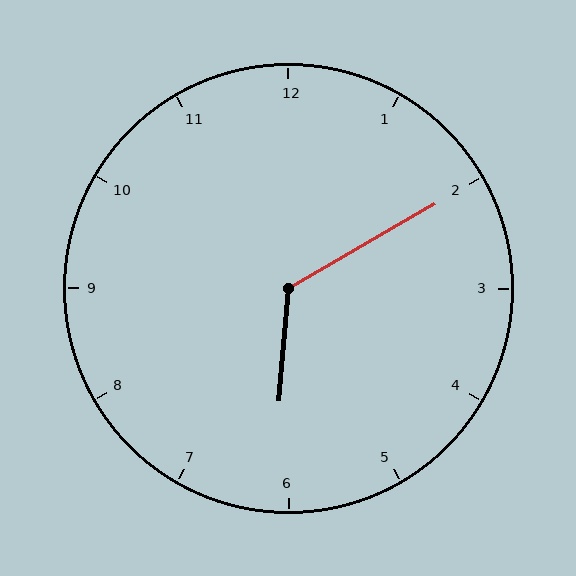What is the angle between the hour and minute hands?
Approximately 125 degrees.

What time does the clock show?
6:10.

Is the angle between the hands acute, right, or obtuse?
It is obtuse.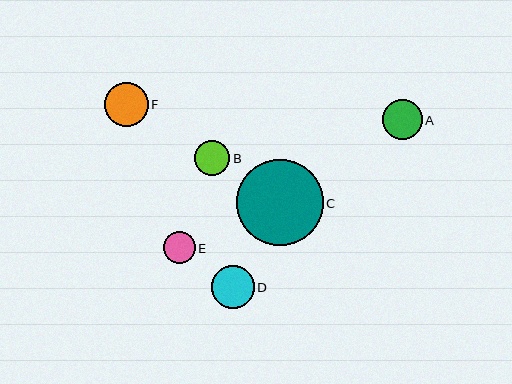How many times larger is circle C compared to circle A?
Circle C is approximately 2.2 times the size of circle A.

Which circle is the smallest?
Circle E is the smallest with a size of approximately 32 pixels.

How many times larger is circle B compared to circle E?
Circle B is approximately 1.1 times the size of circle E.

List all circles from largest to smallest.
From largest to smallest: C, F, D, A, B, E.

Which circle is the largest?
Circle C is the largest with a size of approximately 86 pixels.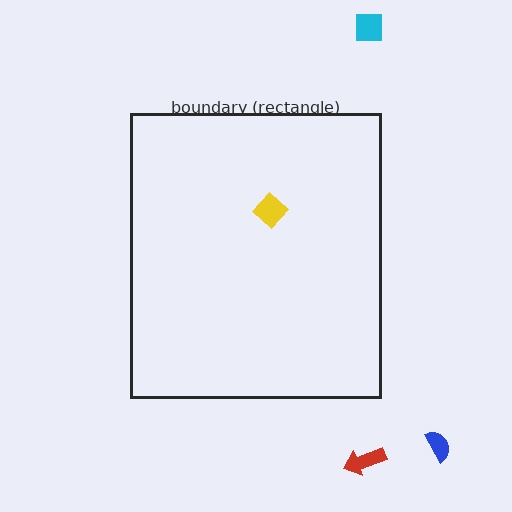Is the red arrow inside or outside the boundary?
Outside.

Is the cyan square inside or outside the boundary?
Outside.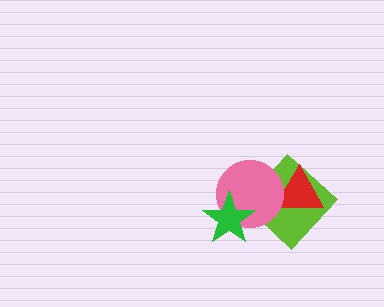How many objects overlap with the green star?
2 objects overlap with the green star.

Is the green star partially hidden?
No, no other shape covers it.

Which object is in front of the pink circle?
The green star is in front of the pink circle.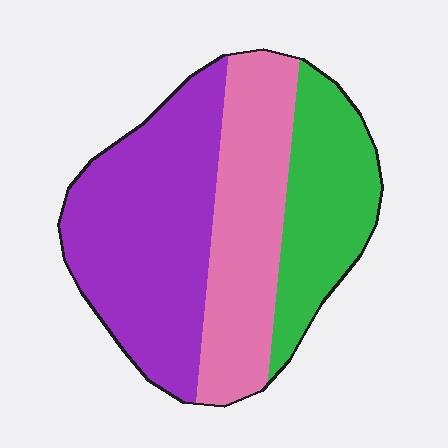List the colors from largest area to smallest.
From largest to smallest: purple, pink, green.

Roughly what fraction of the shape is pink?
Pink takes up between a sixth and a third of the shape.